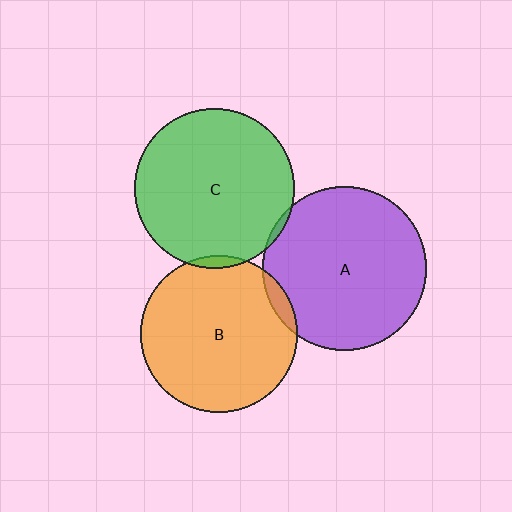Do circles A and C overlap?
Yes.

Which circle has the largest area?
Circle A (purple).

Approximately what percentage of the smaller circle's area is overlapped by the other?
Approximately 5%.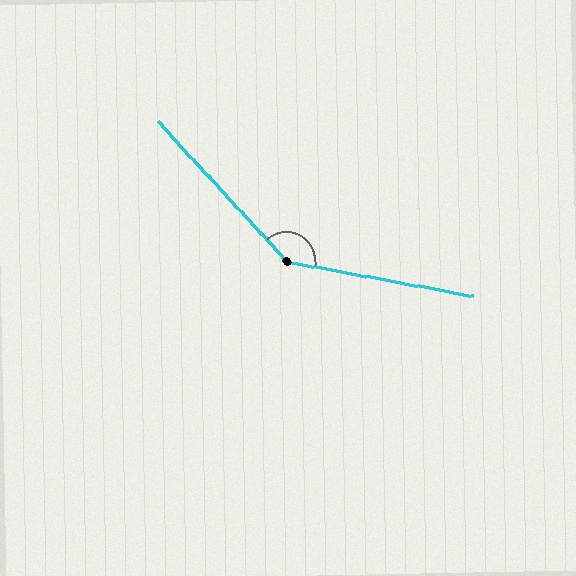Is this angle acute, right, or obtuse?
It is obtuse.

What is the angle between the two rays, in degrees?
Approximately 143 degrees.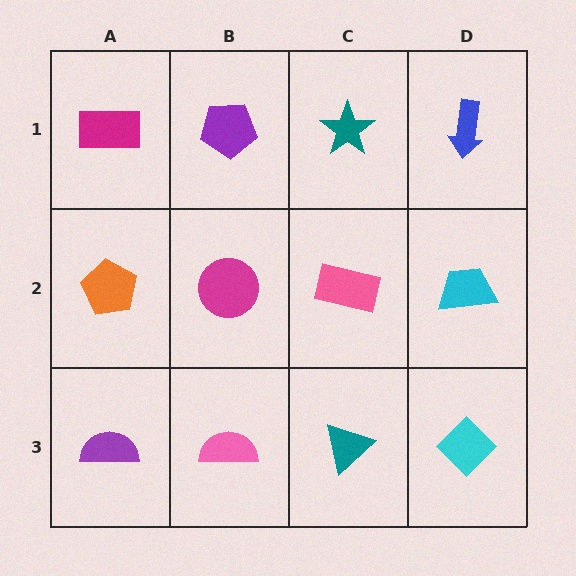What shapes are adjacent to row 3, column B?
A magenta circle (row 2, column B), a purple semicircle (row 3, column A), a teal triangle (row 3, column C).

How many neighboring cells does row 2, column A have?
3.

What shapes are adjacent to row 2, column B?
A purple pentagon (row 1, column B), a pink semicircle (row 3, column B), an orange pentagon (row 2, column A), a pink rectangle (row 2, column C).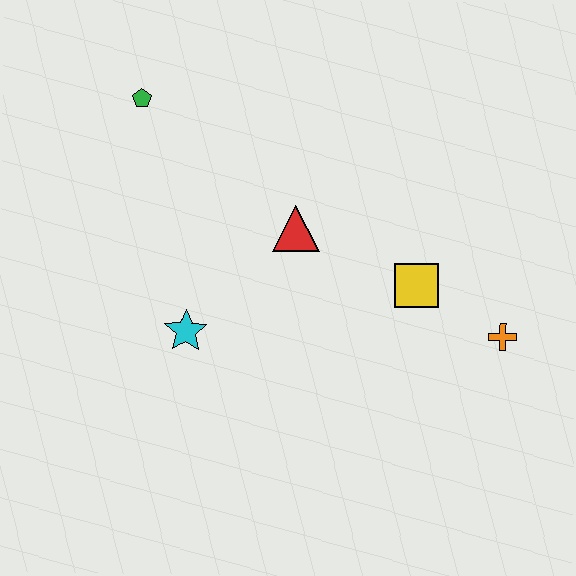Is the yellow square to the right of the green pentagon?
Yes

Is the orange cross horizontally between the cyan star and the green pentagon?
No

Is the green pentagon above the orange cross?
Yes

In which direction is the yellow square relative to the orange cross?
The yellow square is to the left of the orange cross.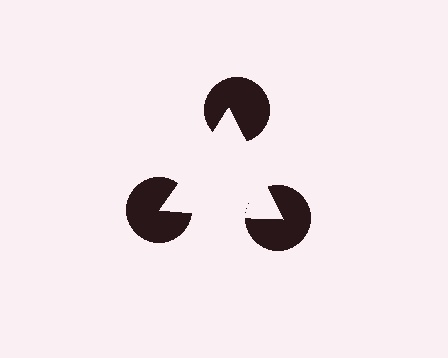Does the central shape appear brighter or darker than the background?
It typically appears slightly brighter than the background, even though no actual brightness change is drawn.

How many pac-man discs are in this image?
There are 3 — one at each vertex of the illusory triangle.